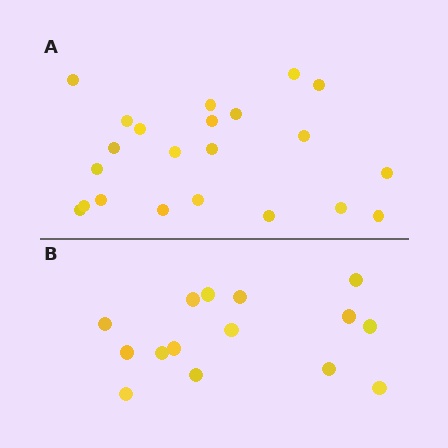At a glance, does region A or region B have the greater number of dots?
Region A (the top region) has more dots.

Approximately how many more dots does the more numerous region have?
Region A has roughly 8 or so more dots than region B.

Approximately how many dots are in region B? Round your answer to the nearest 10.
About 20 dots. (The exact count is 15, which rounds to 20.)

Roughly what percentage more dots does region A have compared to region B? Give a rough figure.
About 45% more.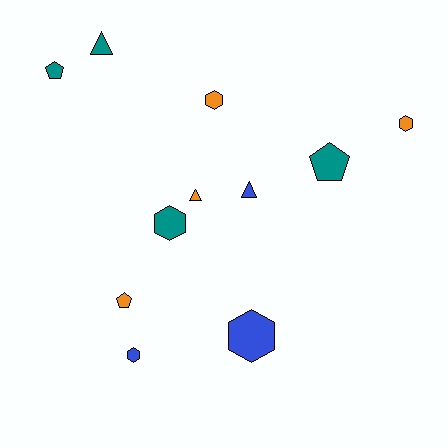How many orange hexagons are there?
There are 2 orange hexagons.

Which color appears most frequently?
Orange, with 4 objects.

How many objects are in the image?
There are 11 objects.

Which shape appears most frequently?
Hexagon, with 5 objects.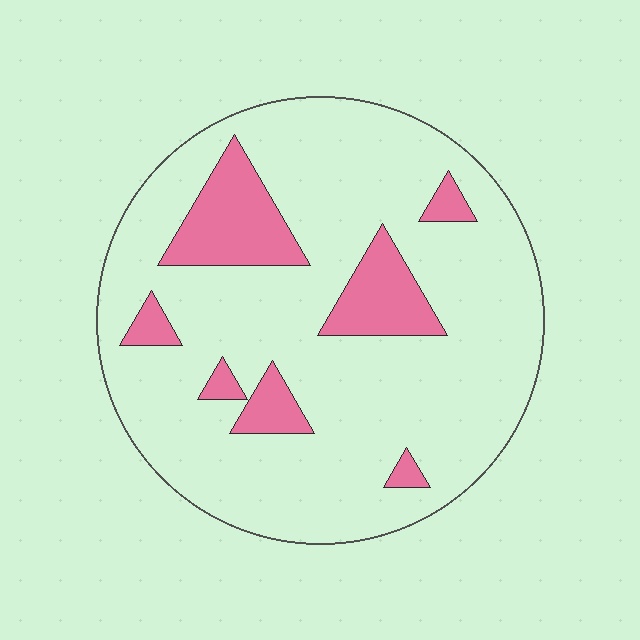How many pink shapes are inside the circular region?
7.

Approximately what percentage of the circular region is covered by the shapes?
Approximately 15%.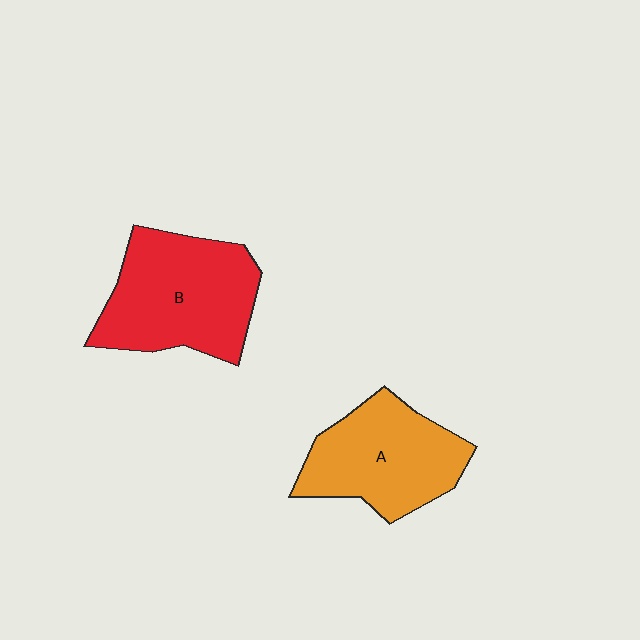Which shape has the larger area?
Shape B (red).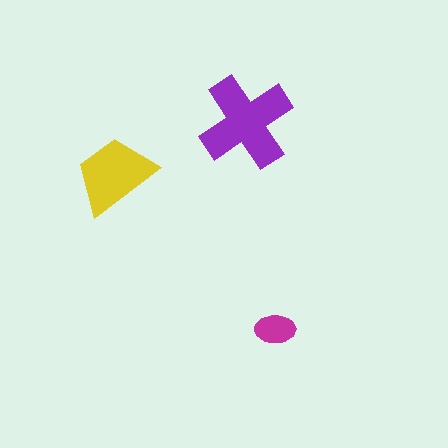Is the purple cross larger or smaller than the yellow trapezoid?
Larger.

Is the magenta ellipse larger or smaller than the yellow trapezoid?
Smaller.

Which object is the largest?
The purple cross.